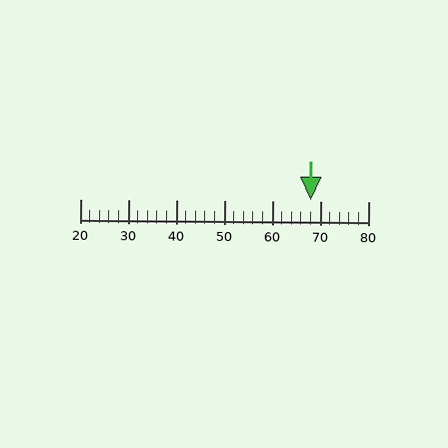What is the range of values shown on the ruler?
The ruler shows values from 20 to 80.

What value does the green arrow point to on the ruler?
The green arrow points to approximately 68.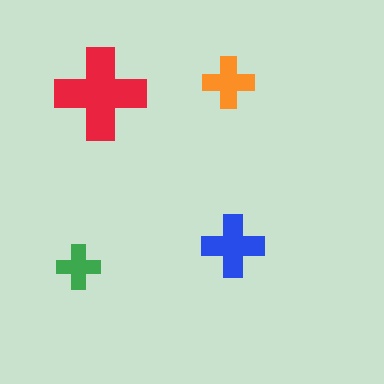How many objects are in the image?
There are 4 objects in the image.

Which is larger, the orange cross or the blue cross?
The blue one.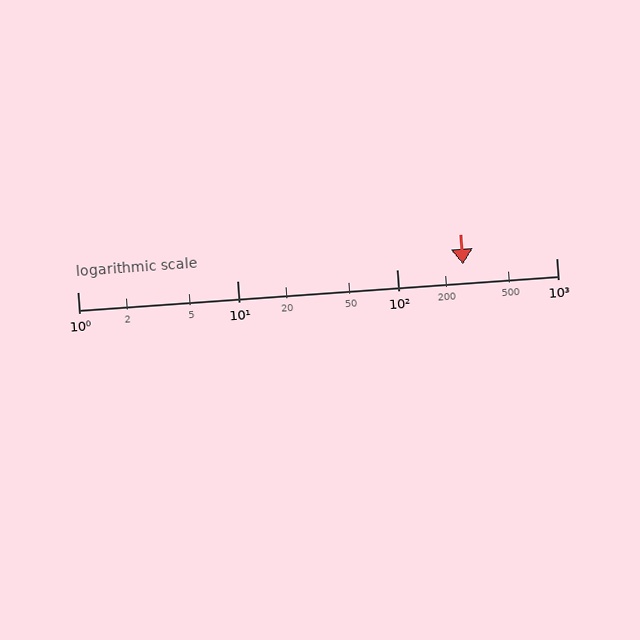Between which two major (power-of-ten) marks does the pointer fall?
The pointer is between 100 and 1000.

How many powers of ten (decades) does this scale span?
The scale spans 3 decades, from 1 to 1000.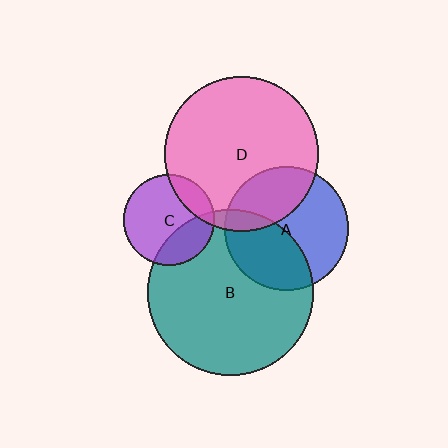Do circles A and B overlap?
Yes.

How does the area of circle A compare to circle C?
Approximately 1.9 times.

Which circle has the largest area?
Circle B (teal).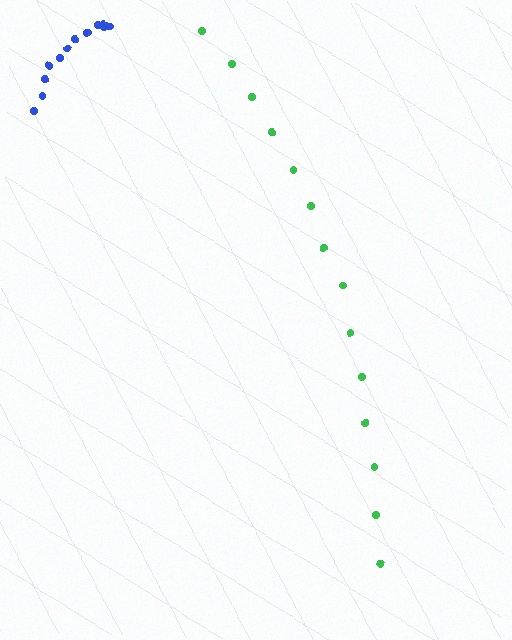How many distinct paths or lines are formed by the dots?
There are 2 distinct paths.